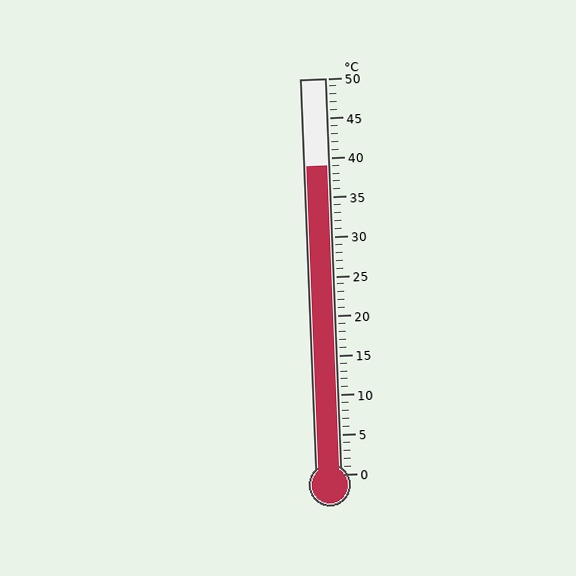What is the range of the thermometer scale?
The thermometer scale ranges from 0°C to 50°C.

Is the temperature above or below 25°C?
The temperature is above 25°C.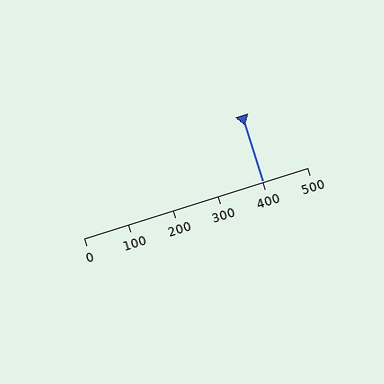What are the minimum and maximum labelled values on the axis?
The axis runs from 0 to 500.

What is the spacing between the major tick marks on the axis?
The major ticks are spaced 100 apart.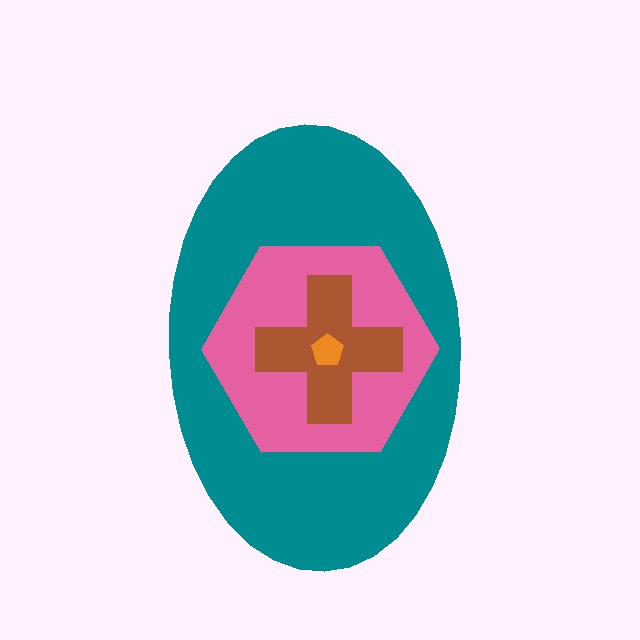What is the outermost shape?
The teal ellipse.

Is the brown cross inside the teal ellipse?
Yes.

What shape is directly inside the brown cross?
The orange pentagon.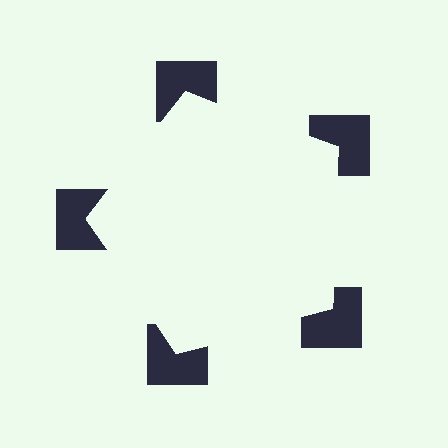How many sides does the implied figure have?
5 sides.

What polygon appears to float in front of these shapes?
An illusory pentagon — its edges are inferred from the aligned wedge cuts in the notched squares, not physically drawn.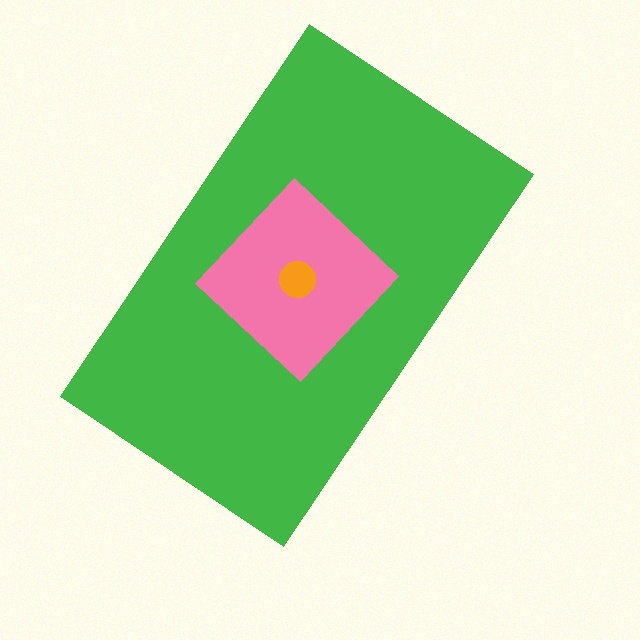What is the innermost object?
The orange circle.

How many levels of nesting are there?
3.